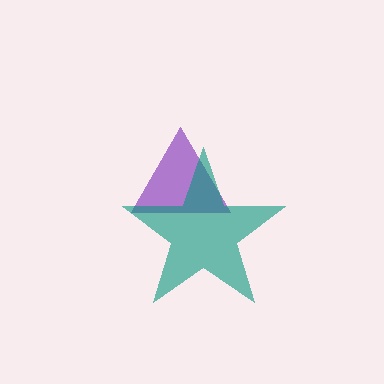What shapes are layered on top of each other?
The layered shapes are: a purple triangle, a teal star.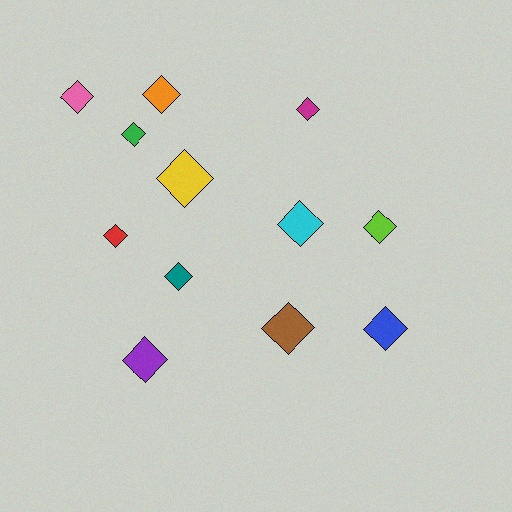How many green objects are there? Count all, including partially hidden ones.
There is 1 green object.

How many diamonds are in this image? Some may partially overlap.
There are 12 diamonds.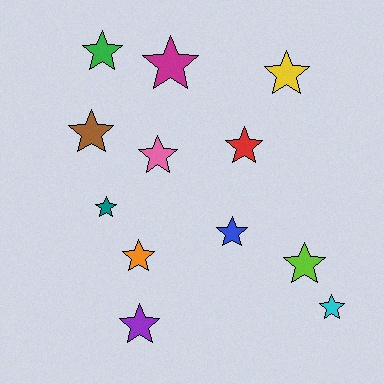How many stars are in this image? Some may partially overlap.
There are 12 stars.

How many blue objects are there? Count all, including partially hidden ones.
There is 1 blue object.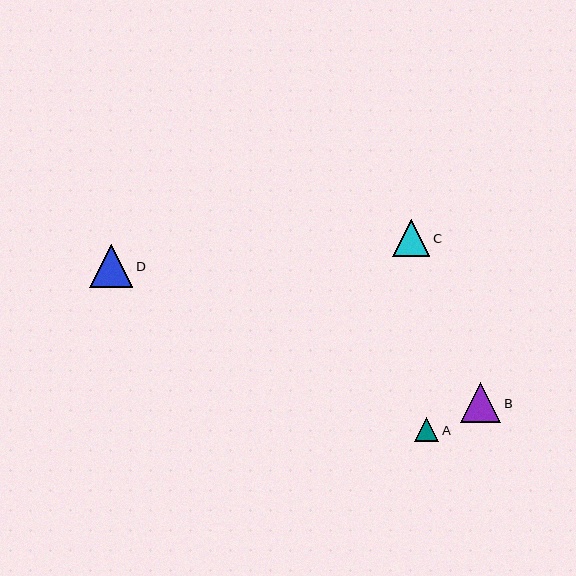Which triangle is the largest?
Triangle D is the largest with a size of approximately 43 pixels.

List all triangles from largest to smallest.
From largest to smallest: D, B, C, A.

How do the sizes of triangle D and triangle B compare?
Triangle D and triangle B are approximately the same size.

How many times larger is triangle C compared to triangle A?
Triangle C is approximately 1.5 times the size of triangle A.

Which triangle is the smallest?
Triangle A is the smallest with a size of approximately 25 pixels.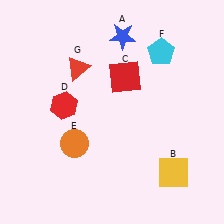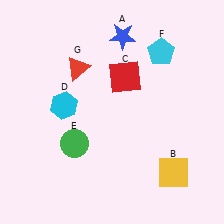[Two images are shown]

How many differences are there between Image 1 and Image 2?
There are 2 differences between the two images.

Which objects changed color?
D changed from red to cyan. E changed from orange to green.